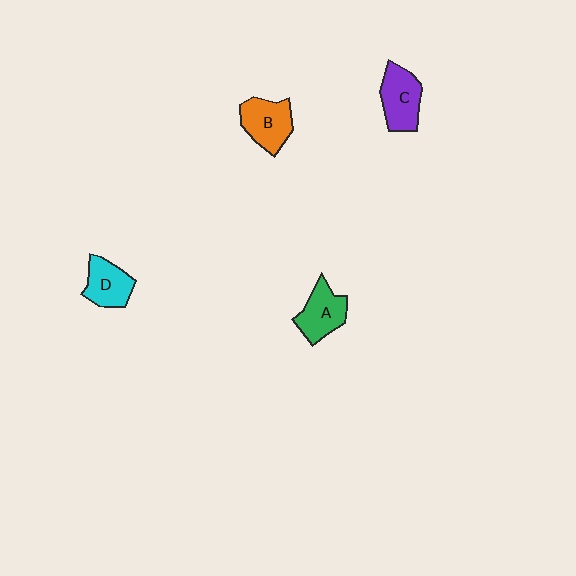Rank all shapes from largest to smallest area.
From largest to smallest: C (purple), B (orange), A (green), D (cyan).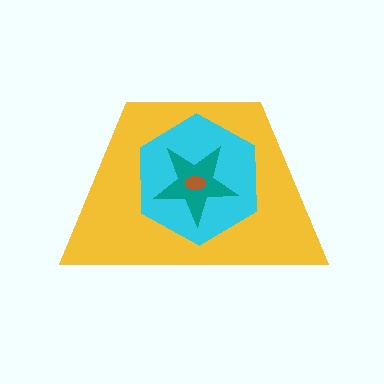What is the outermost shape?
The yellow trapezoid.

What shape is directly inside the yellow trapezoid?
The cyan hexagon.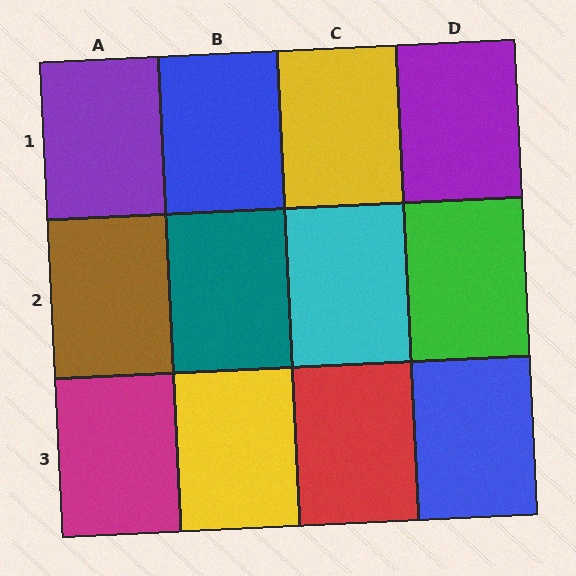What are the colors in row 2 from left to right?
Brown, teal, cyan, green.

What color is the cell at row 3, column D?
Blue.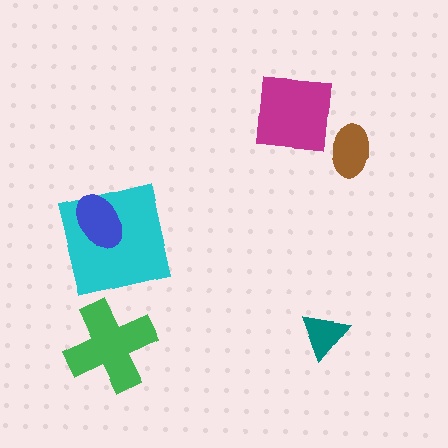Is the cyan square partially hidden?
Yes, it is partially covered by another shape.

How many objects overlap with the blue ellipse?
1 object overlaps with the blue ellipse.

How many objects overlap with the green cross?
0 objects overlap with the green cross.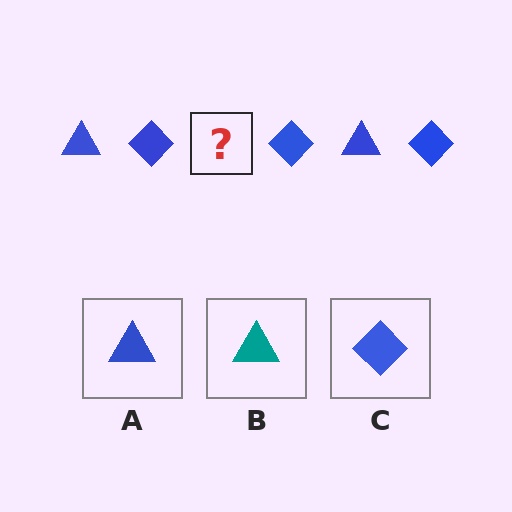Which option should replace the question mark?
Option A.